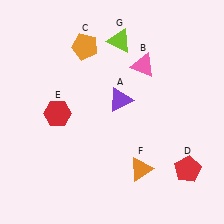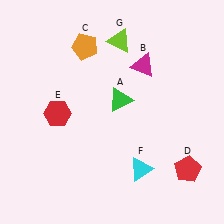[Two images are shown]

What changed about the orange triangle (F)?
In Image 1, F is orange. In Image 2, it changed to cyan.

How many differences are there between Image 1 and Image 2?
There are 3 differences between the two images.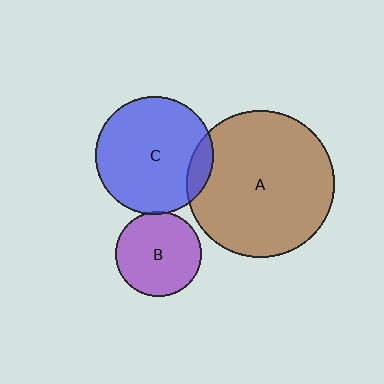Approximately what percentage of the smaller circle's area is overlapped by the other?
Approximately 10%.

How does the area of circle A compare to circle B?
Approximately 3.0 times.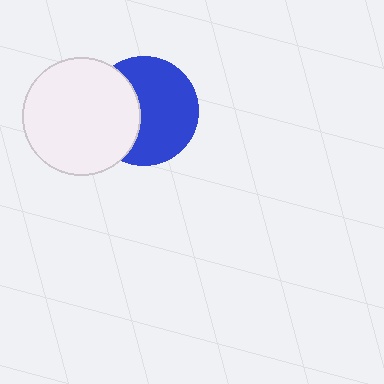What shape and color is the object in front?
The object in front is a white circle.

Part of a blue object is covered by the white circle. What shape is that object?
It is a circle.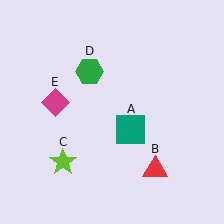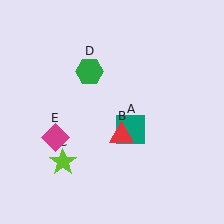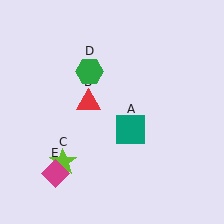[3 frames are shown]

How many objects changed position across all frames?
2 objects changed position: red triangle (object B), magenta diamond (object E).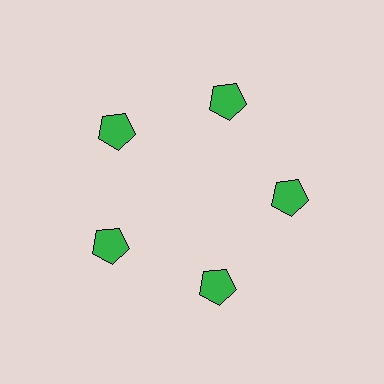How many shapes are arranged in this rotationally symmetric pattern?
There are 5 shapes, arranged in 5 groups of 1.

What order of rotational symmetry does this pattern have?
This pattern has 5-fold rotational symmetry.